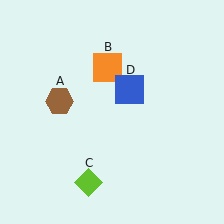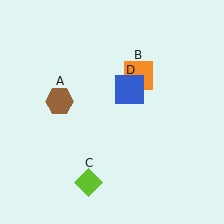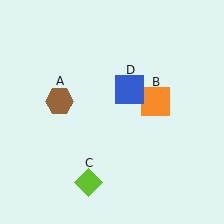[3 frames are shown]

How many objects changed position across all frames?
1 object changed position: orange square (object B).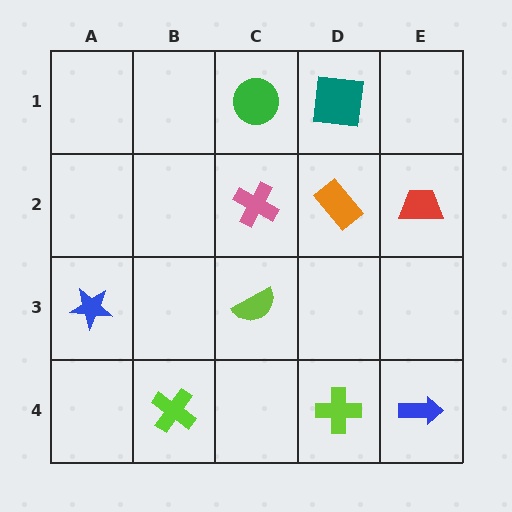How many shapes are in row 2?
3 shapes.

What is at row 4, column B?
A lime cross.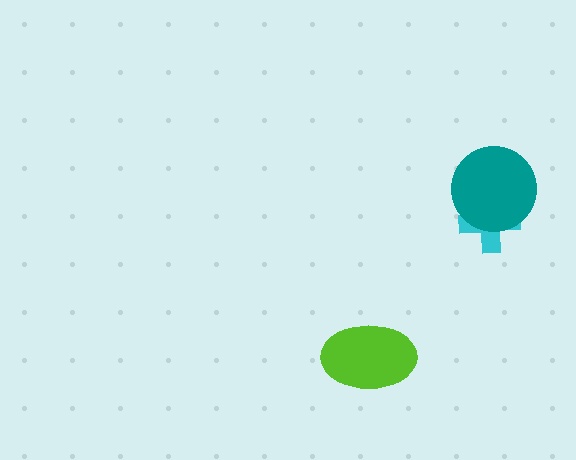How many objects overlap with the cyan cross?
1 object overlaps with the cyan cross.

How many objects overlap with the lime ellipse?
0 objects overlap with the lime ellipse.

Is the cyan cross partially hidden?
Yes, it is partially covered by another shape.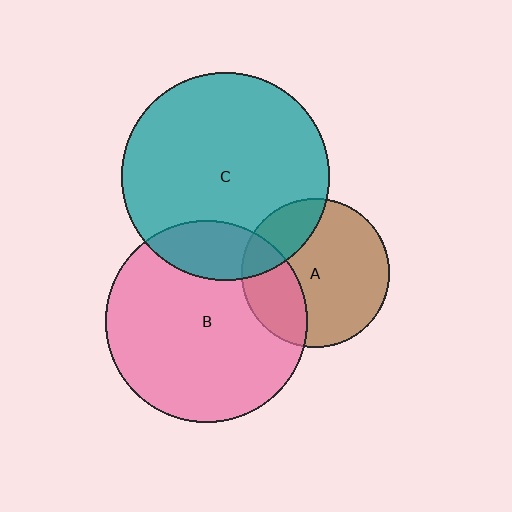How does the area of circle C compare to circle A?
Approximately 2.0 times.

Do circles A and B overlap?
Yes.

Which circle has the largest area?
Circle C (teal).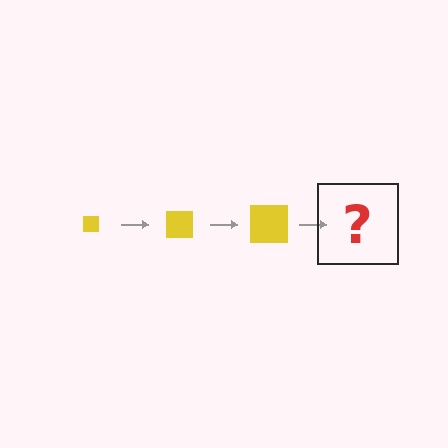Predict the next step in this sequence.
The next step is a yellow square, larger than the previous one.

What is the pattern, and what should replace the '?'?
The pattern is that the square gets progressively larger each step. The '?' should be a yellow square, larger than the previous one.